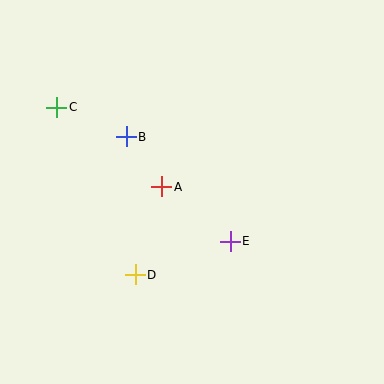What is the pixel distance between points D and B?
The distance between D and B is 138 pixels.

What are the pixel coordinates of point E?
Point E is at (230, 241).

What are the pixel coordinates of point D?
Point D is at (135, 275).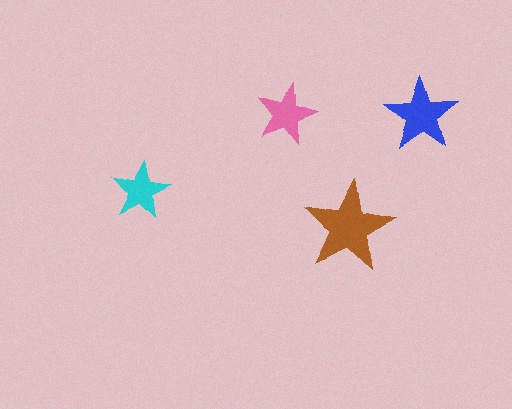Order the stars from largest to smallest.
the brown one, the blue one, the pink one, the cyan one.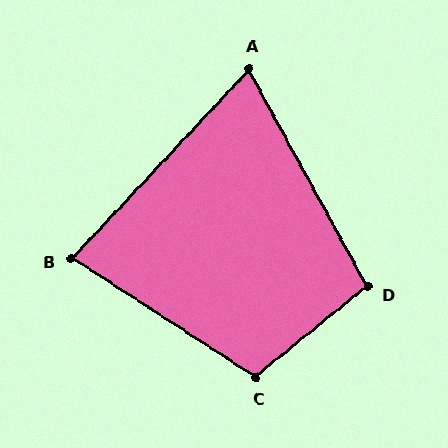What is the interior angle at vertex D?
Approximately 100 degrees (obtuse).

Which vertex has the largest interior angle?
C, at approximately 108 degrees.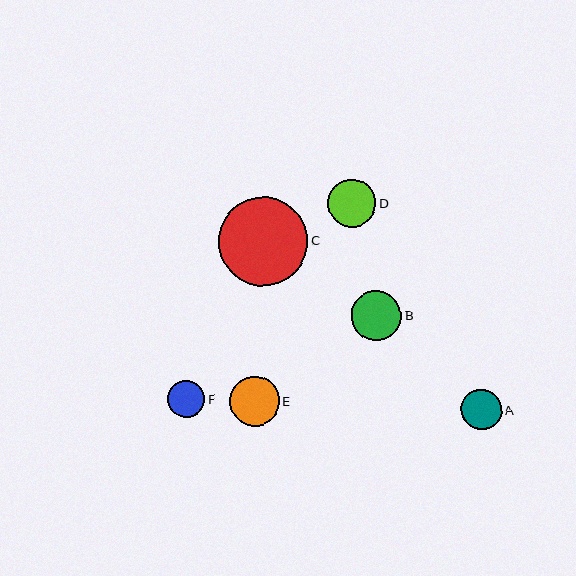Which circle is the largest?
Circle C is the largest with a size of approximately 89 pixels.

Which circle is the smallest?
Circle F is the smallest with a size of approximately 37 pixels.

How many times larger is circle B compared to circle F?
Circle B is approximately 1.4 times the size of circle F.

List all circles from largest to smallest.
From largest to smallest: C, B, E, D, A, F.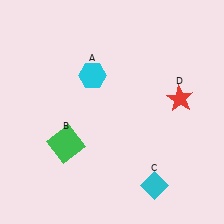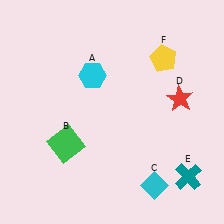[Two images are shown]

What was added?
A teal cross (E), a yellow pentagon (F) were added in Image 2.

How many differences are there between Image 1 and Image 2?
There are 2 differences between the two images.